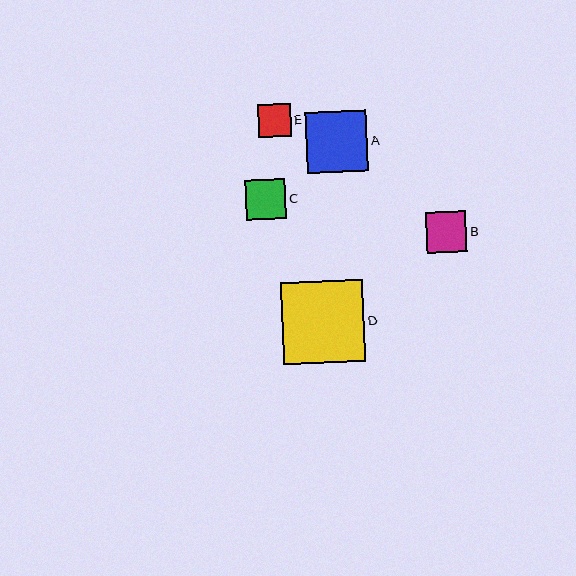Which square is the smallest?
Square E is the smallest with a size of approximately 33 pixels.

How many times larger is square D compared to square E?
Square D is approximately 2.5 times the size of square E.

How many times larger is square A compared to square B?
Square A is approximately 1.5 times the size of square B.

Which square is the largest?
Square D is the largest with a size of approximately 82 pixels.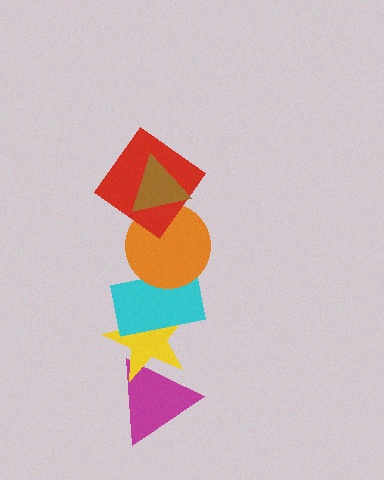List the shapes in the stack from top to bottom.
From top to bottom: the brown triangle, the red diamond, the orange circle, the cyan rectangle, the yellow star, the magenta triangle.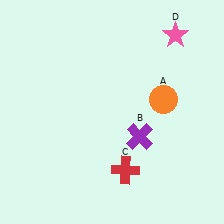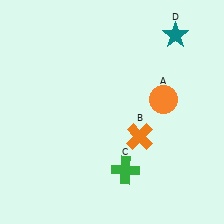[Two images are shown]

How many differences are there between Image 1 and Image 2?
There are 3 differences between the two images.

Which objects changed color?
B changed from purple to orange. C changed from red to green. D changed from pink to teal.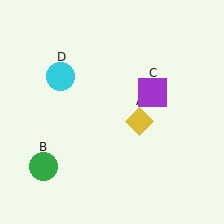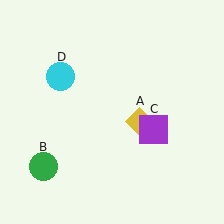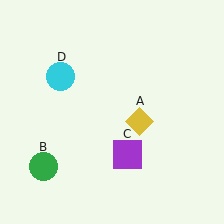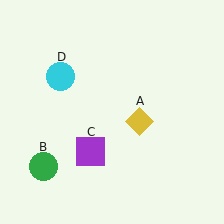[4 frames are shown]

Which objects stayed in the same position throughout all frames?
Yellow diamond (object A) and green circle (object B) and cyan circle (object D) remained stationary.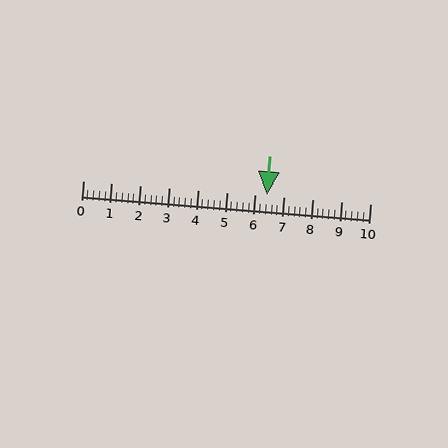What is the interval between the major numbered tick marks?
The major tick marks are spaced 1 units apart.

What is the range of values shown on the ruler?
The ruler shows values from 0 to 10.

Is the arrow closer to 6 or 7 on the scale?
The arrow is closer to 6.